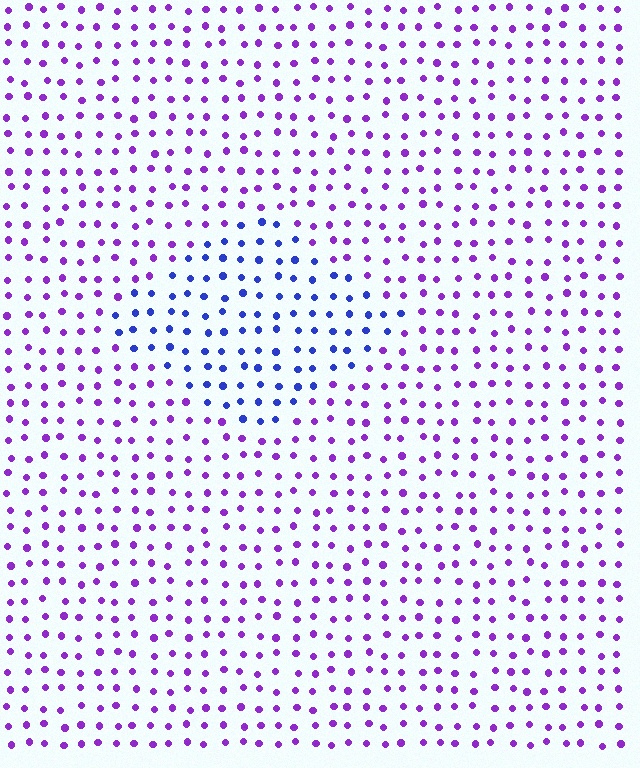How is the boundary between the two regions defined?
The boundary is defined purely by a slight shift in hue (about 46 degrees). Spacing, size, and orientation are identical on both sides.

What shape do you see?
I see a diamond.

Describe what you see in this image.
The image is filled with small purple elements in a uniform arrangement. A diamond-shaped region is visible where the elements are tinted to a slightly different hue, forming a subtle color boundary.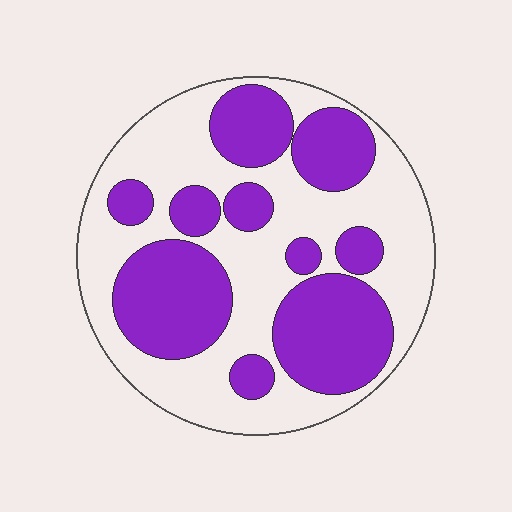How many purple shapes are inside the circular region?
10.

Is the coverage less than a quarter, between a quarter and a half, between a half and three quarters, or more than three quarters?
Between a quarter and a half.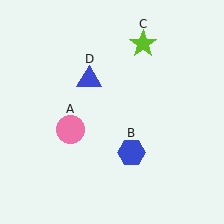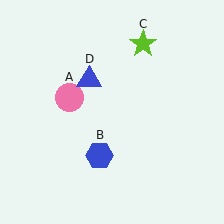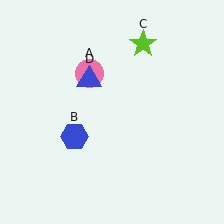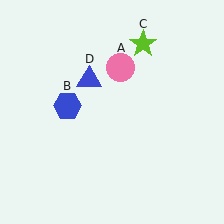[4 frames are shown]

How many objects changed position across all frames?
2 objects changed position: pink circle (object A), blue hexagon (object B).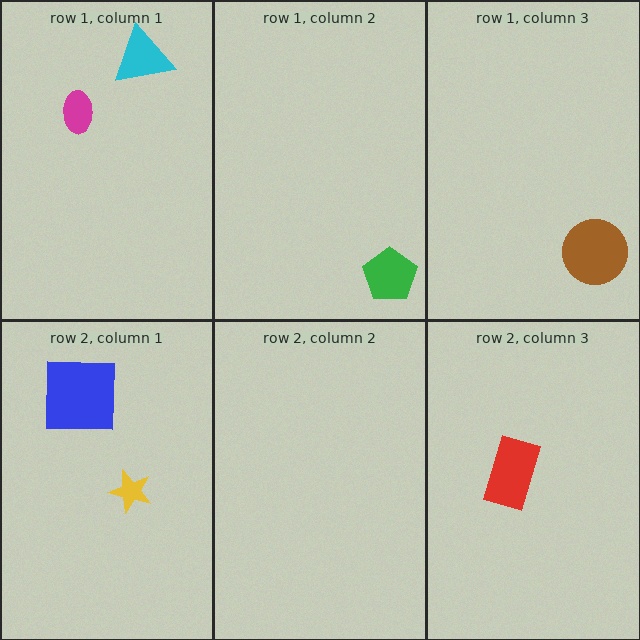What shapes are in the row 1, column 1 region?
The cyan triangle, the magenta ellipse.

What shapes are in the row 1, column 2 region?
The green pentagon.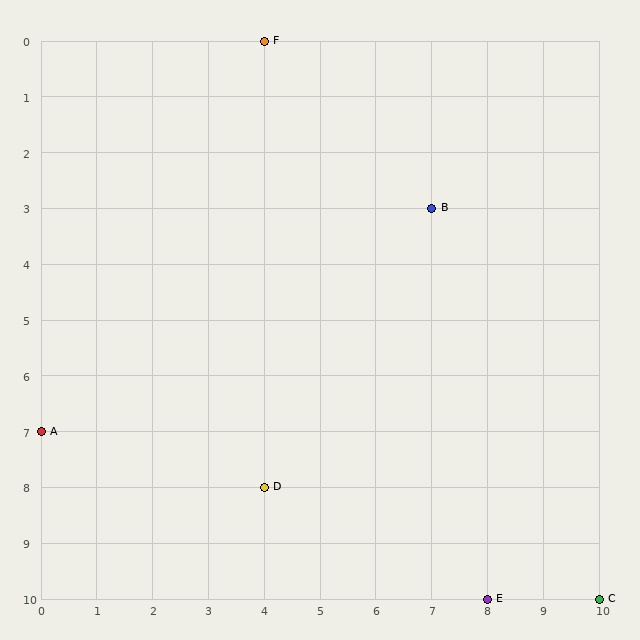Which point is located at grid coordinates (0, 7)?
Point A is at (0, 7).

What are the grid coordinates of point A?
Point A is at grid coordinates (0, 7).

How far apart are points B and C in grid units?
Points B and C are 3 columns and 7 rows apart (about 7.6 grid units diagonally).